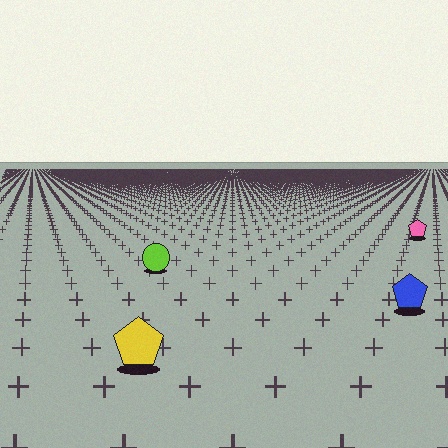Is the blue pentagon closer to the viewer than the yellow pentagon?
No. The yellow pentagon is closer — you can tell from the texture gradient: the ground texture is coarser near it.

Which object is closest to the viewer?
The yellow pentagon is closest. The texture marks near it are larger and more spread out.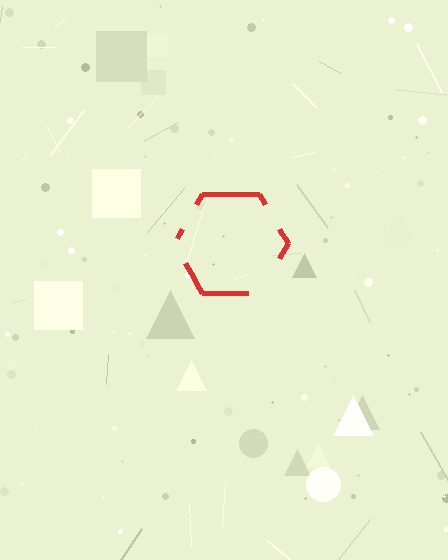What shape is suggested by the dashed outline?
The dashed outline suggests a hexagon.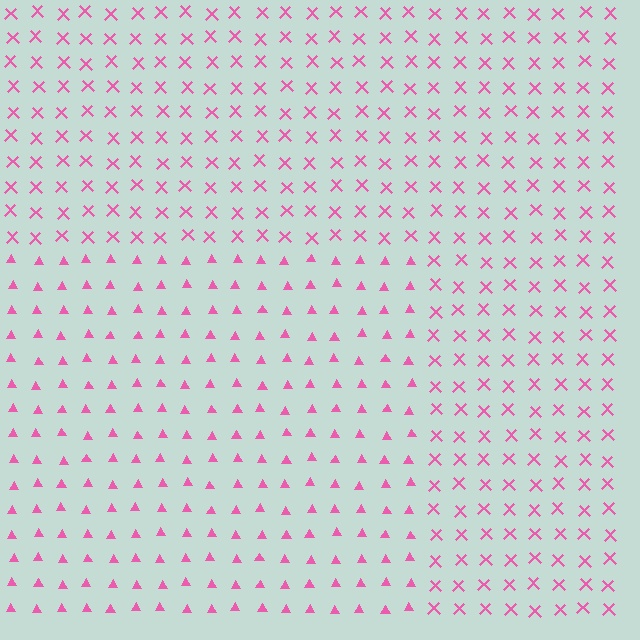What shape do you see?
I see a rectangle.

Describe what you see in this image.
The image is filled with small pink elements arranged in a uniform grid. A rectangle-shaped region contains triangles, while the surrounding area contains X marks. The boundary is defined purely by the change in element shape.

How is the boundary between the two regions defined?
The boundary is defined by a change in element shape: triangles inside vs. X marks outside. All elements share the same color and spacing.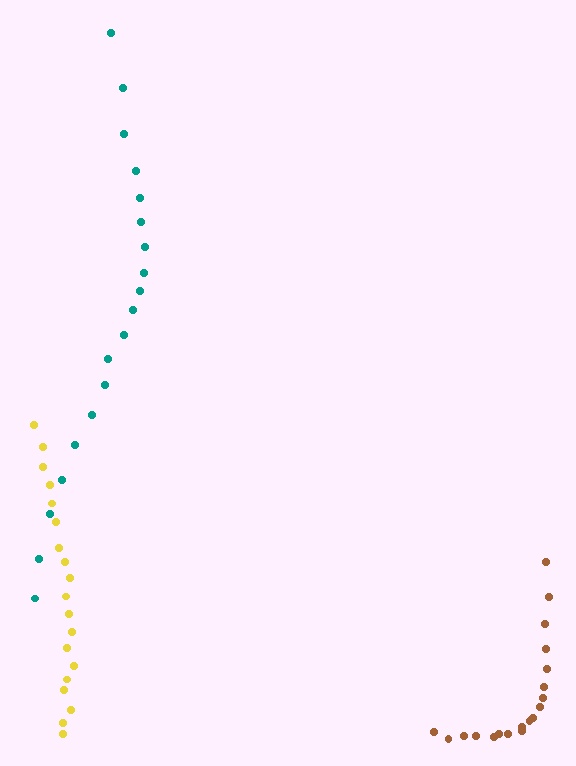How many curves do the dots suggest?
There are 3 distinct paths.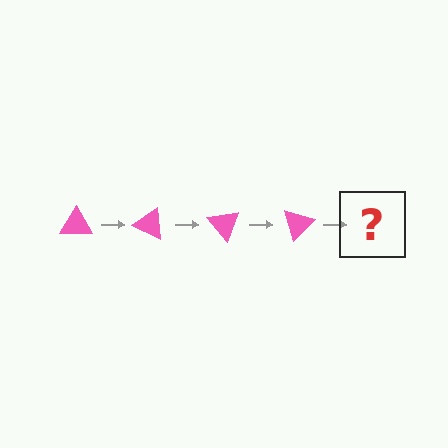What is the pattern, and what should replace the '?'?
The pattern is that the triangle rotates 25 degrees each step. The '?' should be a pink triangle rotated 100 degrees.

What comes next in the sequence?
The next element should be a pink triangle rotated 100 degrees.